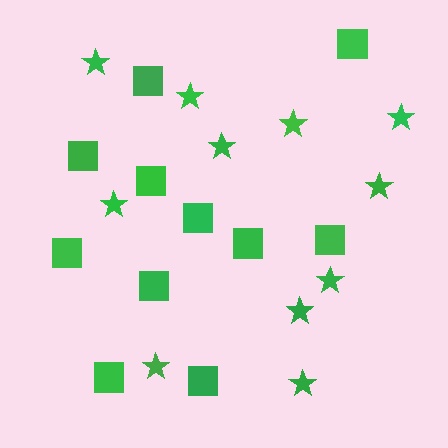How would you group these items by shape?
There are 2 groups: one group of squares (11) and one group of stars (11).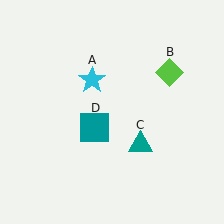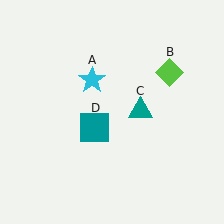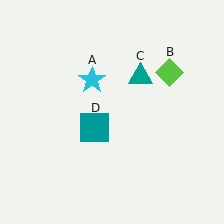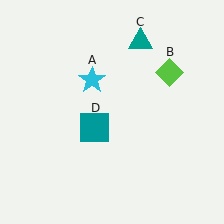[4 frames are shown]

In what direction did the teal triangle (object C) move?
The teal triangle (object C) moved up.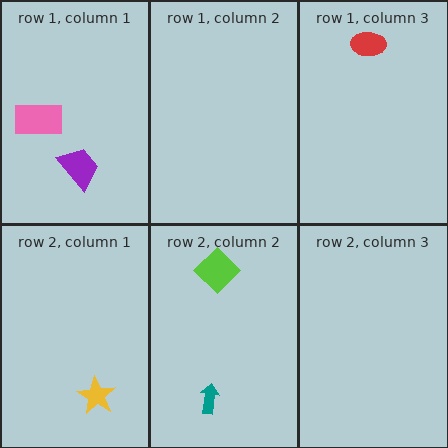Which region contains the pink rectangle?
The row 1, column 1 region.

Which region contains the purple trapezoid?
The row 1, column 1 region.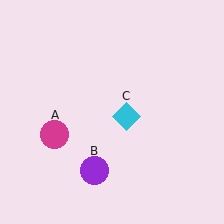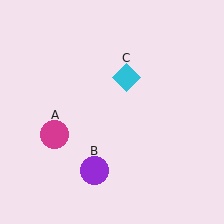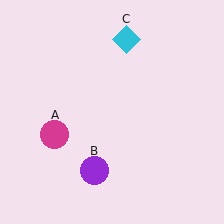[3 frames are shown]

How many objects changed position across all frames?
1 object changed position: cyan diamond (object C).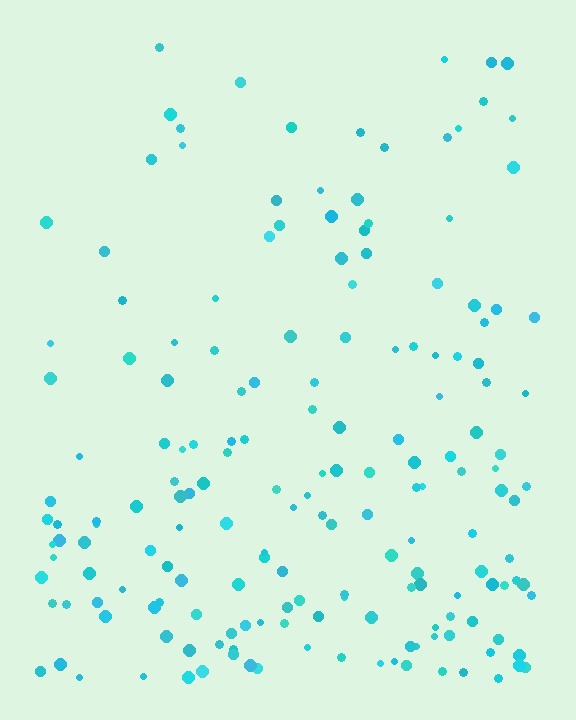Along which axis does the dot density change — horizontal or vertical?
Vertical.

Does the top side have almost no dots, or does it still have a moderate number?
Still a moderate number, just noticeably fewer than the bottom.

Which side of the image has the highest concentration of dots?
The bottom.